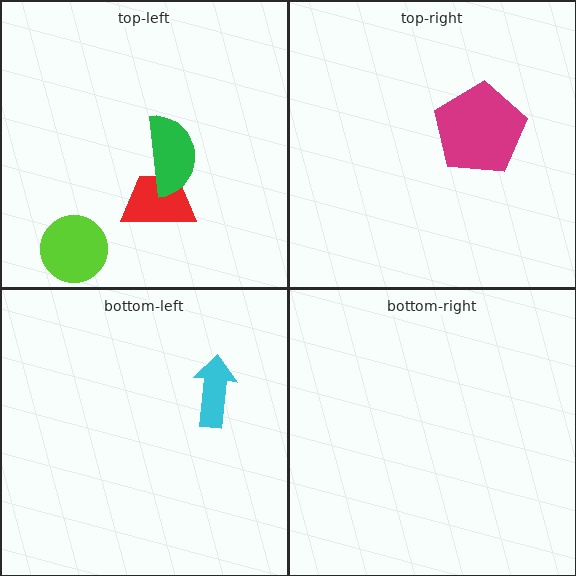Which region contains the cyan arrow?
The bottom-left region.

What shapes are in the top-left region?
The lime circle, the red trapezoid, the green semicircle.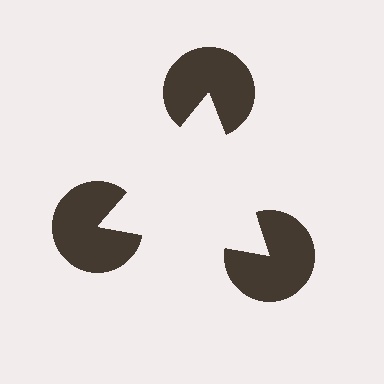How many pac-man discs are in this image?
There are 3 — one at each vertex of the illusory triangle.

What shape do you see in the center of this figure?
An illusory triangle — its edges are inferred from the aligned wedge cuts in the pac-man discs, not physically drawn.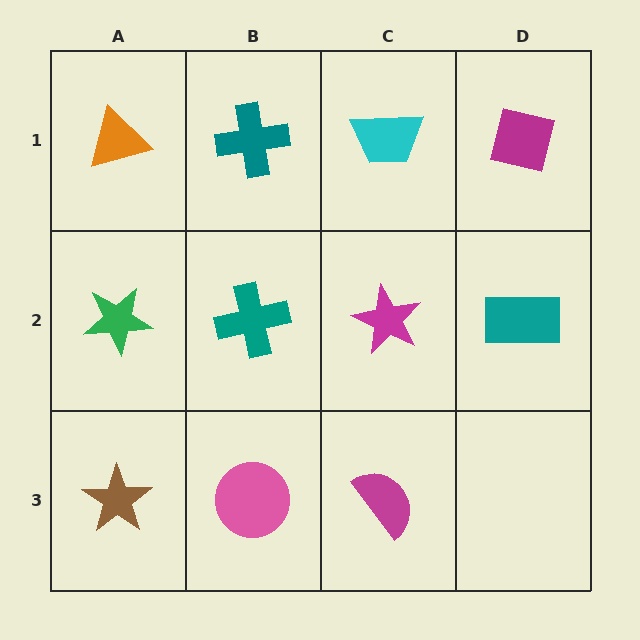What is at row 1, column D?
A magenta square.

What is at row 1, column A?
An orange triangle.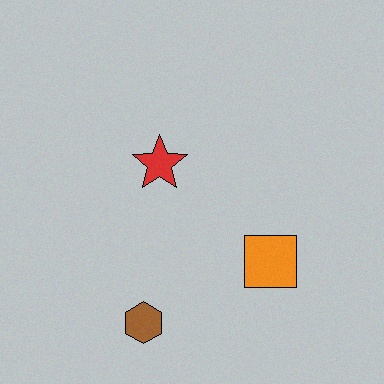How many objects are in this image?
There are 3 objects.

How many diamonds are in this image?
There are no diamonds.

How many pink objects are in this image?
There are no pink objects.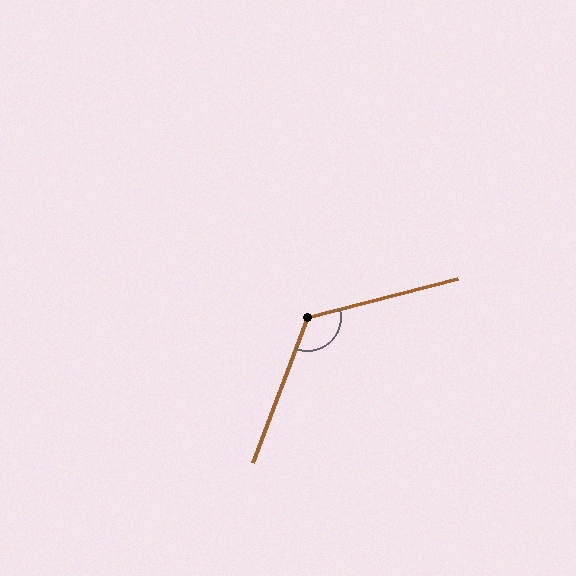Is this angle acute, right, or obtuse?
It is obtuse.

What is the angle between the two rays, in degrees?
Approximately 125 degrees.